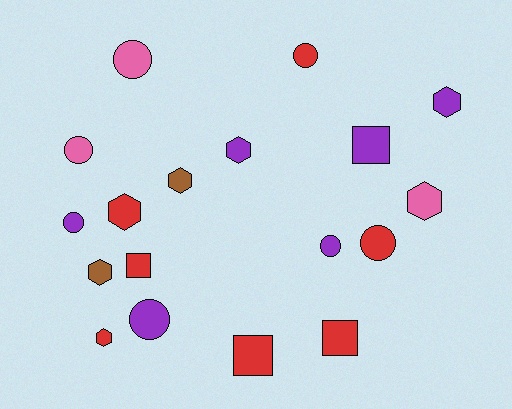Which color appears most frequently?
Red, with 7 objects.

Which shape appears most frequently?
Circle, with 7 objects.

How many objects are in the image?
There are 18 objects.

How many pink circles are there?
There are 2 pink circles.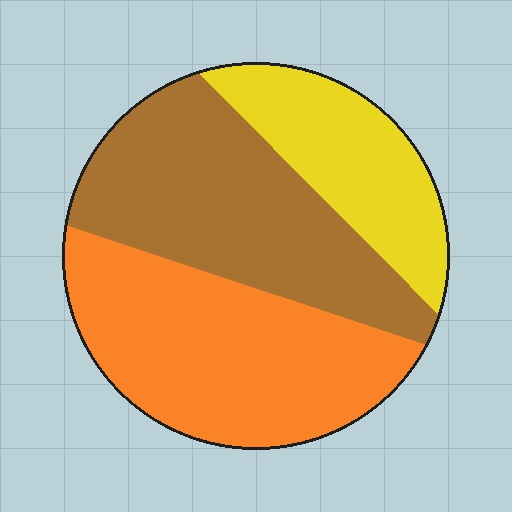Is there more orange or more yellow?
Orange.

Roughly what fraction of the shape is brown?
Brown covers about 40% of the shape.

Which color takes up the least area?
Yellow, at roughly 20%.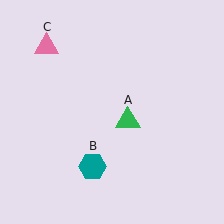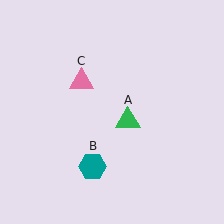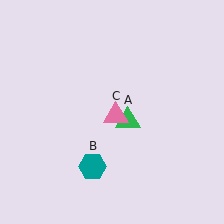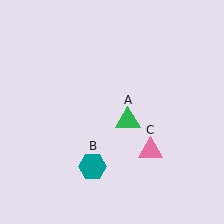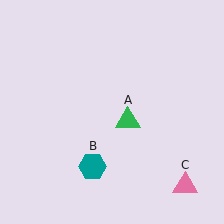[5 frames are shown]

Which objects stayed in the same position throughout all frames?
Green triangle (object A) and teal hexagon (object B) remained stationary.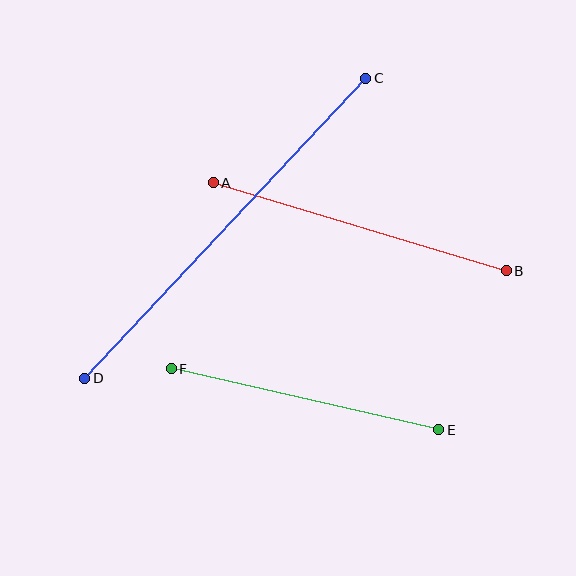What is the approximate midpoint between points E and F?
The midpoint is at approximately (305, 399) pixels.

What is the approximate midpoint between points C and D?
The midpoint is at approximately (225, 228) pixels.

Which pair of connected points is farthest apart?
Points C and D are farthest apart.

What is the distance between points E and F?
The distance is approximately 274 pixels.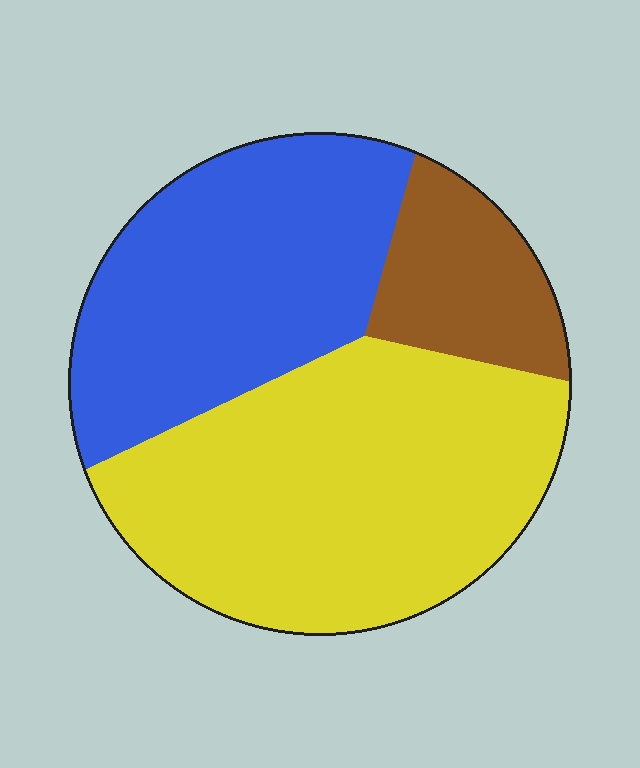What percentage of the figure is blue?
Blue covers around 35% of the figure.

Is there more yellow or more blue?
Yellow.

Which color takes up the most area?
Yellow, at roughly 50%.